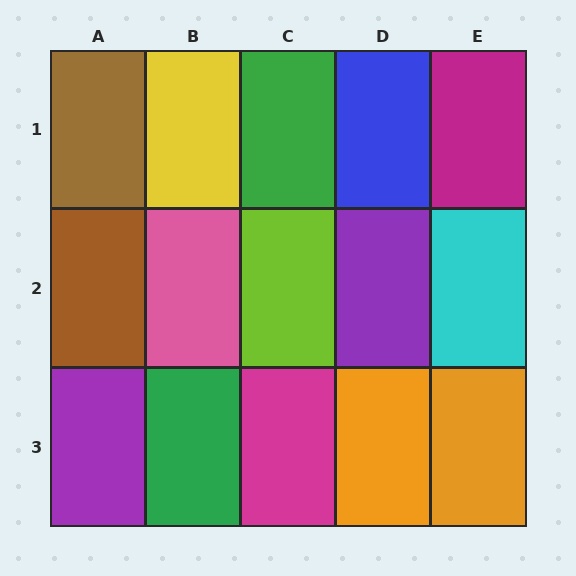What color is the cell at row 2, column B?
Pink.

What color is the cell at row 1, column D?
Blue.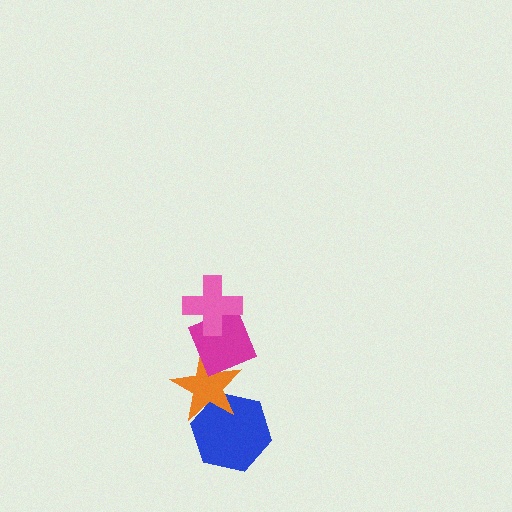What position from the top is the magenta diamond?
The magenta diamond is 2nd from the top.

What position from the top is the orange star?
The orange star is 3rd from the top.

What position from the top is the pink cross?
The pink cross is 1st from the top.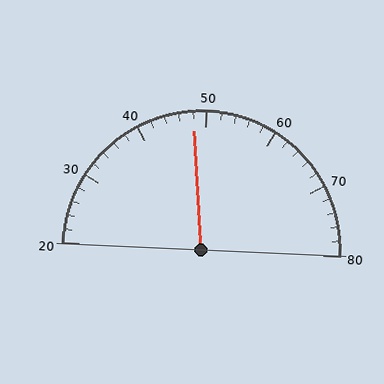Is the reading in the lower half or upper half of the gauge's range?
The reading is in the lower half of the range (20 to 80).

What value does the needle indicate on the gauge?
The needle indicates approximately 48.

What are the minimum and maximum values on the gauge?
The gauge ranges from 20 to 80.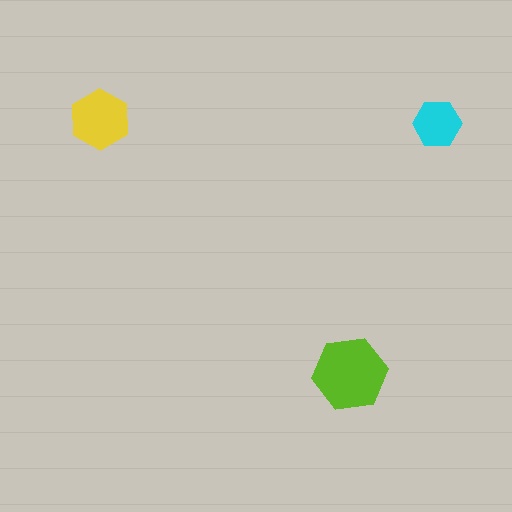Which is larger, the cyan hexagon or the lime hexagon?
The lime one.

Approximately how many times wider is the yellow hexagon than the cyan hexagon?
About 1.5 times wider.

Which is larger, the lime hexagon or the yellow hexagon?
The lime one.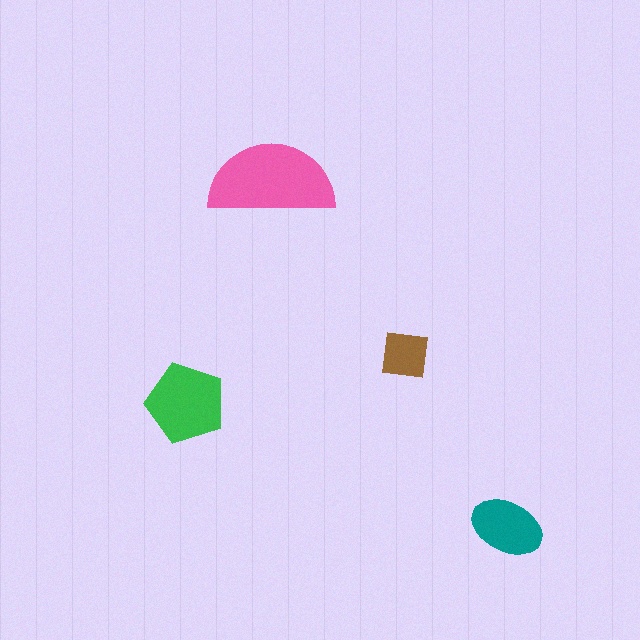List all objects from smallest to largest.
The brown square, the teal ellipse, the green pentagon, the pink semicircle.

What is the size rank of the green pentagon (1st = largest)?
2nd.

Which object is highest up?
The pink semicircle is topmost.